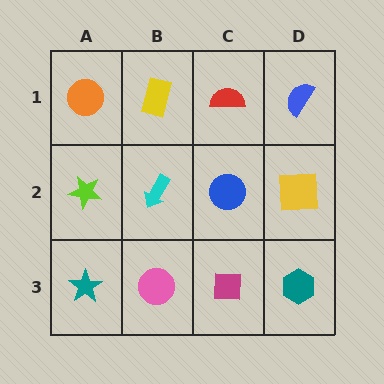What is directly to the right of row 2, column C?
A yellow square.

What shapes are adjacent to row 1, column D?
A yellow square (row 2, column D), a red semicircle (row 1, column C).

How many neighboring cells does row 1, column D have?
2.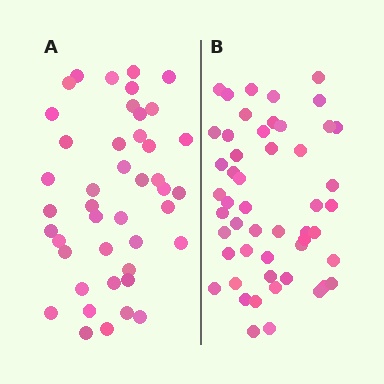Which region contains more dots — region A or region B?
Region B (the right region) has more dots.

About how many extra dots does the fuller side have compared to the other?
Region B has roughly 8 or so more dots than region A.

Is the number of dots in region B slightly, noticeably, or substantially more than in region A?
Region B has only slightly more — the two regions are fairly close. The ratio is roughly 1.2 to 1.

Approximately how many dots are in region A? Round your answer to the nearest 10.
About 40 dots. (The exact count is 43, which rounds to 40.)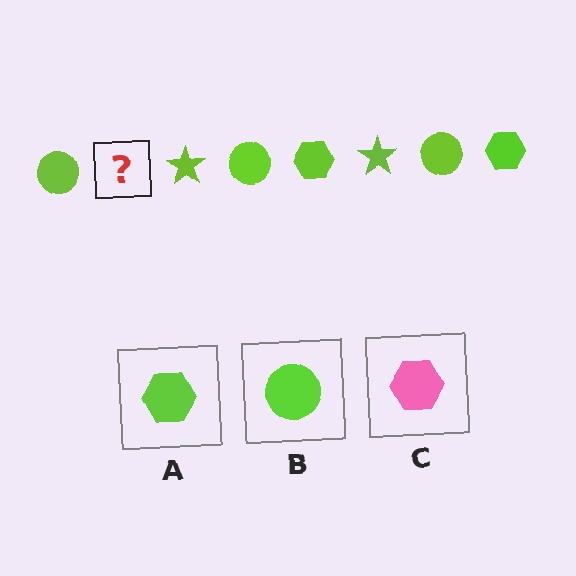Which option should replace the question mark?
Option A.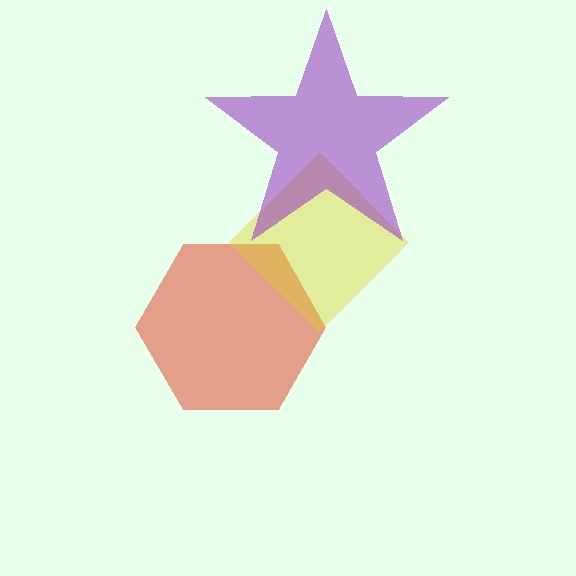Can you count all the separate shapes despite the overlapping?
Yes, there are 3 separate shapes.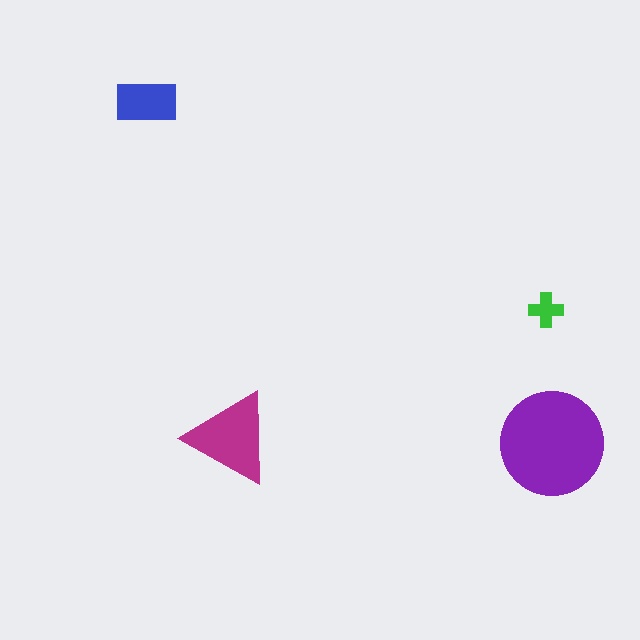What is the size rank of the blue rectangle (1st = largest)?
3rd.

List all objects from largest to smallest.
The purple circle, the magenta triangle, the blue rectangle, the green cross.